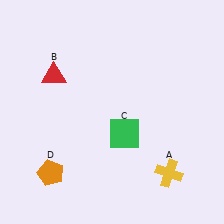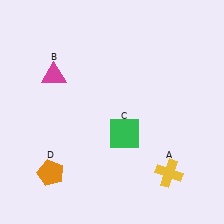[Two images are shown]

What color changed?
The triangle (B) changed from red in Image 1 to magenta in Image 2.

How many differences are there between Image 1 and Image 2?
There is 1 difference between the two images.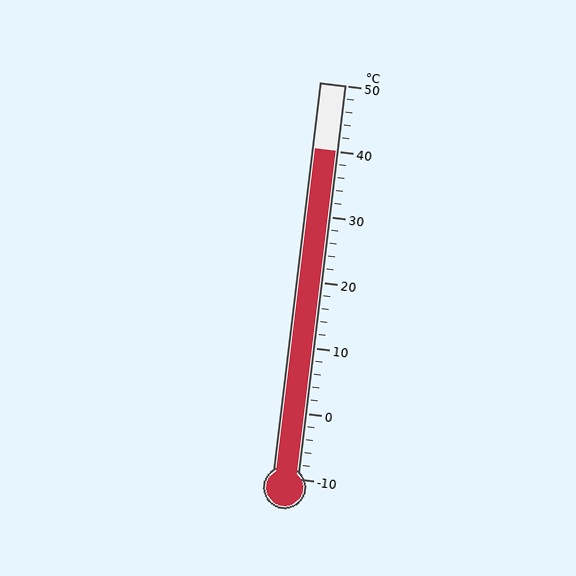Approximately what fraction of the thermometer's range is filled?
The thermometer is filled to approximately 85% of its range.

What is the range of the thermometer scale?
The thermometer scale ranges from -10°C to 50°C.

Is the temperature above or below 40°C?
The temperature is at 40°C.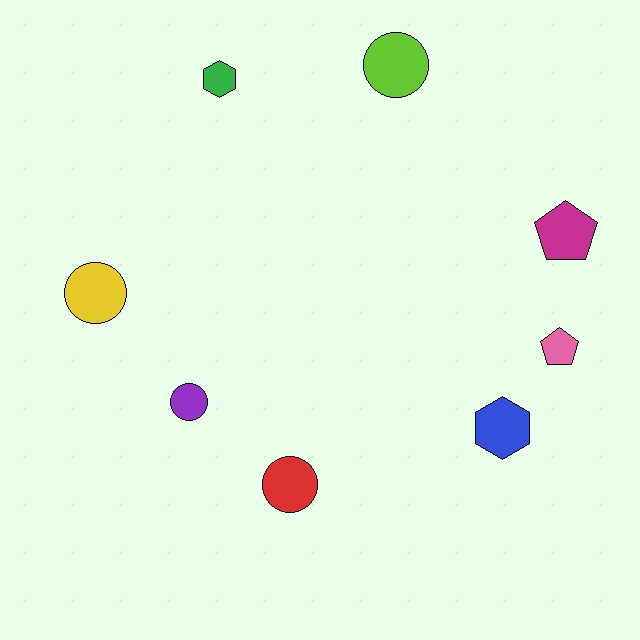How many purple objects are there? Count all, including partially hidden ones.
There is 1 purple object.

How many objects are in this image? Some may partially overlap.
There are 8 objects.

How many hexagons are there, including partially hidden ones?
There are 2 hexagons.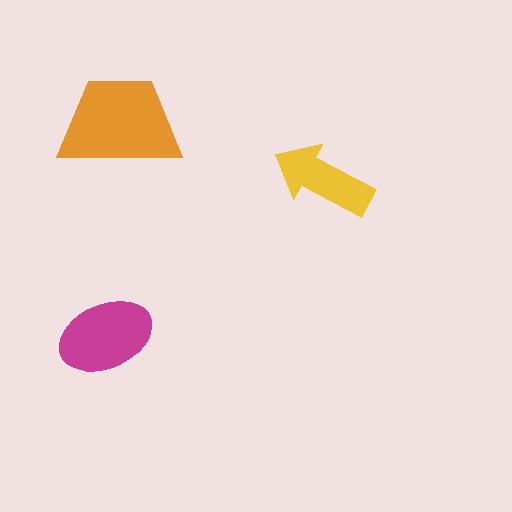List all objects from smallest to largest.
The yellow arrow, the magenta ellipse, the orange trapezoid.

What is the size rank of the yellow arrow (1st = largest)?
3rd.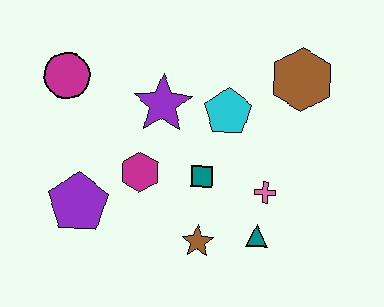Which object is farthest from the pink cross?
The magenta circle is farthest from the pink cross.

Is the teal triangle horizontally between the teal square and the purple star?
No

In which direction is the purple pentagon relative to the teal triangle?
The purple pentagon is to the left of the teal triangle.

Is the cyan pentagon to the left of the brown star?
No